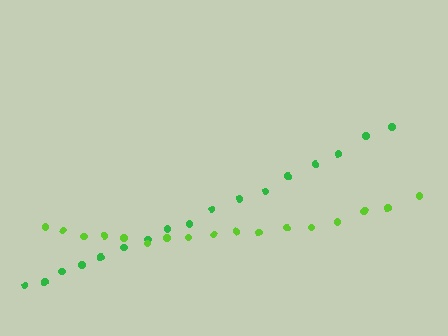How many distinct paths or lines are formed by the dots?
There are 2 distinct paths.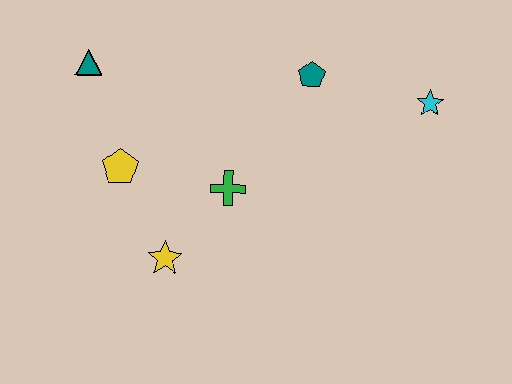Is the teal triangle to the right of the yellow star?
No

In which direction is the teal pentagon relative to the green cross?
The teal pentagon is above the green cross.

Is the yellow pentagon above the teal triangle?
No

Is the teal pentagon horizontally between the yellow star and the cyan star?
Yes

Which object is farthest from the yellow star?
The cyan star is farthest from the yellow star.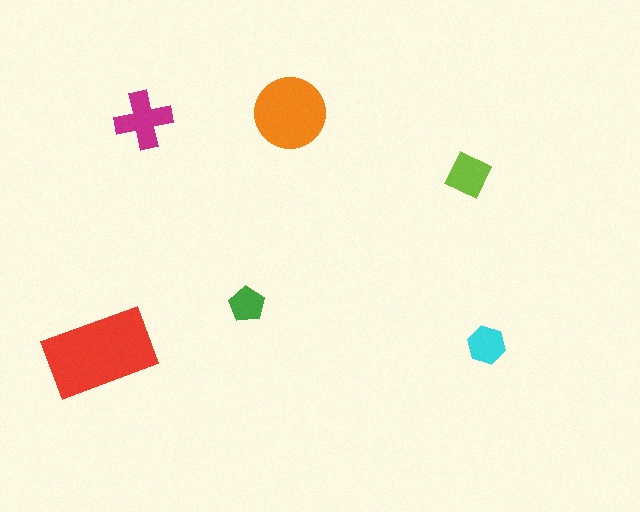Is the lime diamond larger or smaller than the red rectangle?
Smaller.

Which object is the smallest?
The green pentagon.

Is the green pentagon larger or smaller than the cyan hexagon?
Smaller.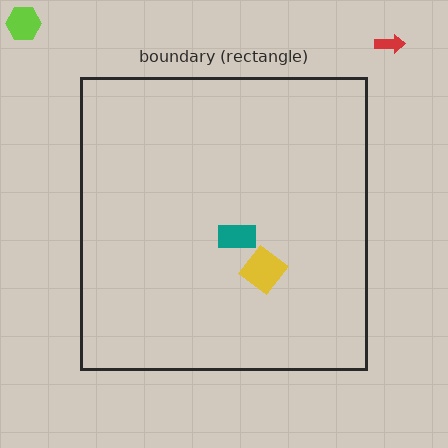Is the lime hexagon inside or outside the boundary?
Outside.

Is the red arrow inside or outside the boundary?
Outside.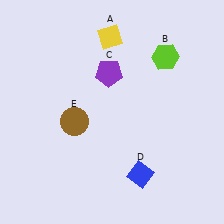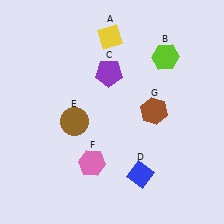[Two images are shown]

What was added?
A pink hexagon (F), a brown hexagon (G) were added in Image 2.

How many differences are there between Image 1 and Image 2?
There are 2 differences between the two images.